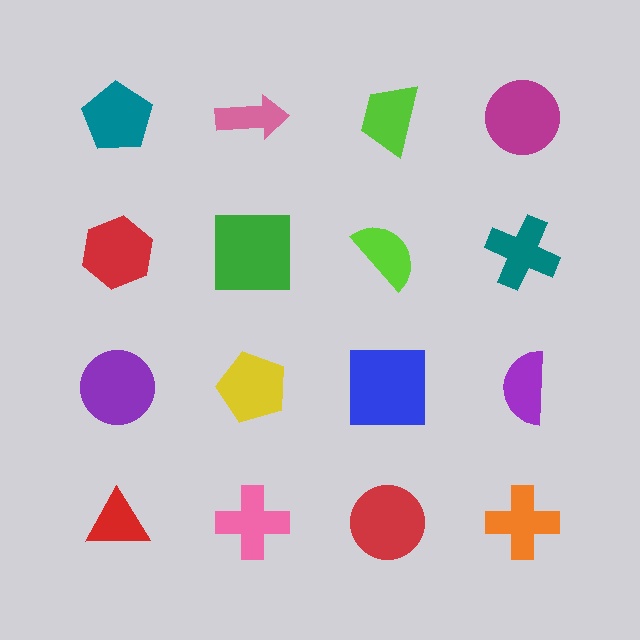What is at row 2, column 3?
A lime semicircle.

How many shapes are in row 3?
4 shapes.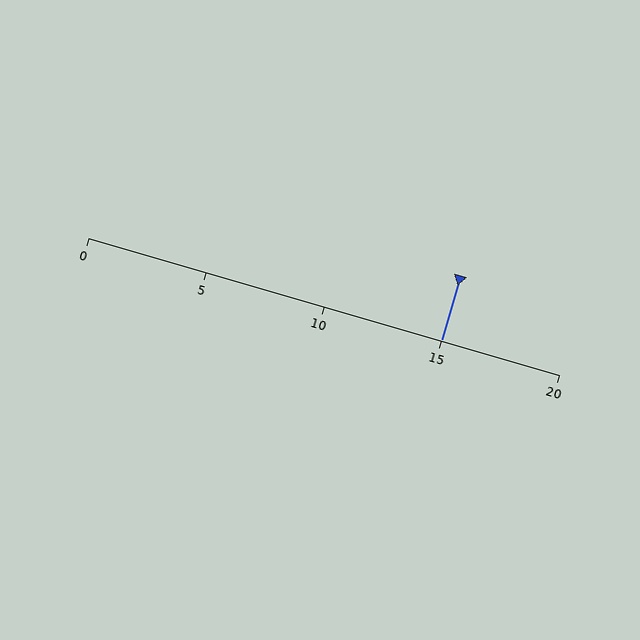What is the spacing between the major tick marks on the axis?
The major ticks are spaced 5 apart.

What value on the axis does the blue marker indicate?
The marker indicates approximately 15.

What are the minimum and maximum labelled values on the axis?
The axis runs from 0 to 20.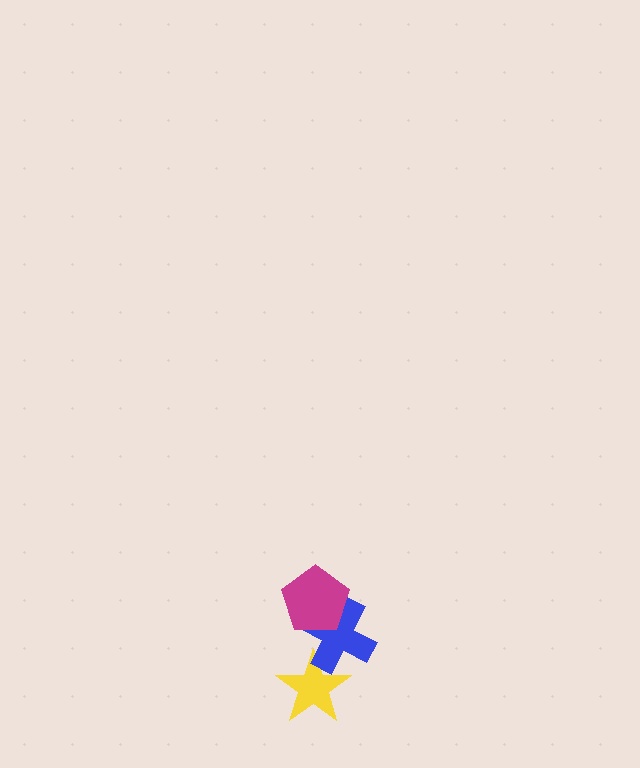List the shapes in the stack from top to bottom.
From top to bottom: the magenta pentagon, the blue cross, the yellow star.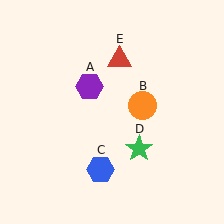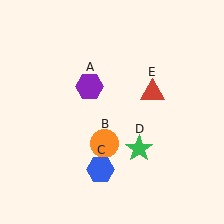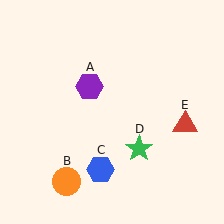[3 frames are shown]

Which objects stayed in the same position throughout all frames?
Purple hexagon (object A) and blue hexagon (object C) and green star (object D) remained stationary.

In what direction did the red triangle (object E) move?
The red triangle (object E) moved down and to the right.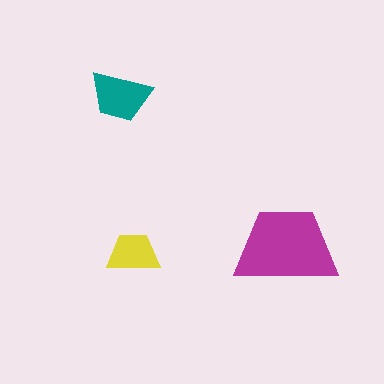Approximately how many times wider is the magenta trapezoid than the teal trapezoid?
About 1.5 times wider.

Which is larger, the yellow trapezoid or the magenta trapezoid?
The magenta one.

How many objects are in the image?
There are 3 objects in the image.